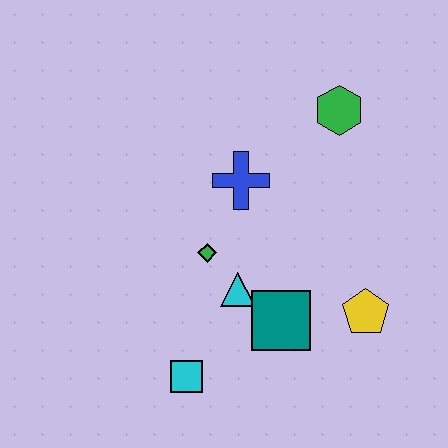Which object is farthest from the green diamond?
The green hexagon is farthest from the green diamond.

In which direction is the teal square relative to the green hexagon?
The teal square is below the green hexagon.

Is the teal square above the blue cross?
No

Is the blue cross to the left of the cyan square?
No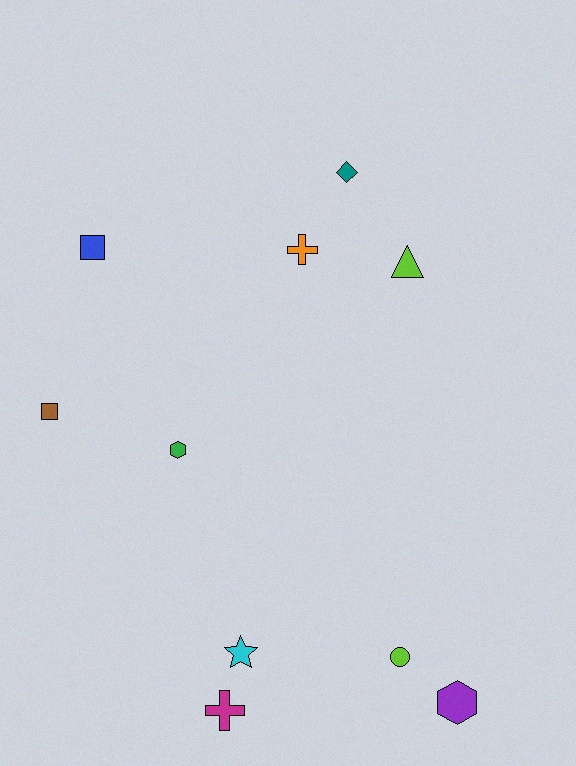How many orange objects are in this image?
There is 1 orange object.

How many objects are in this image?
There are 10 objects.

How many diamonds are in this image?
There is 1 diamond.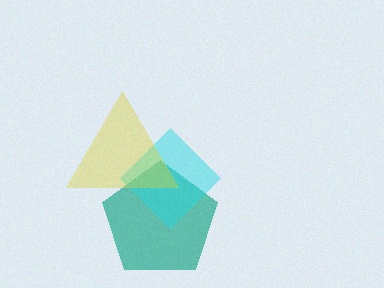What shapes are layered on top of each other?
The layered shapes are: a teal pentagon, a cyan diamond, a yellow triangle.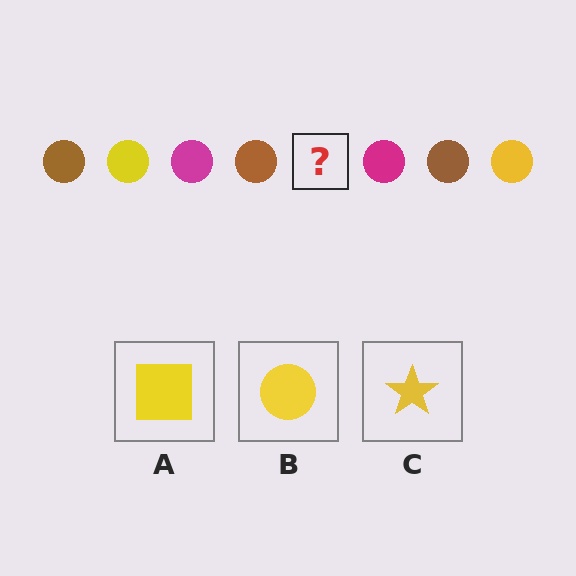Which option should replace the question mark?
Option B.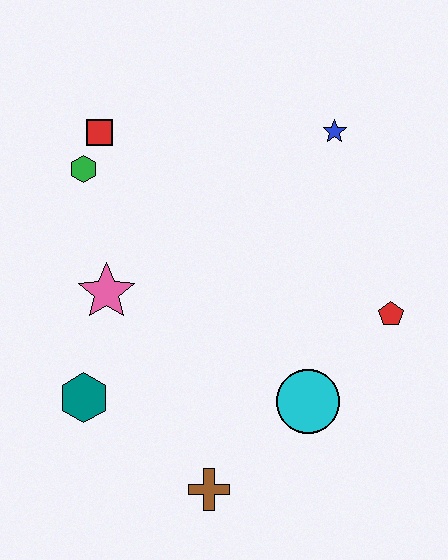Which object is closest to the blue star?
The red pentagon is closest to the blue star.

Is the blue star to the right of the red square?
Yes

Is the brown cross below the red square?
Yes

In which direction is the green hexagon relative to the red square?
The green hexagon is below the red square.